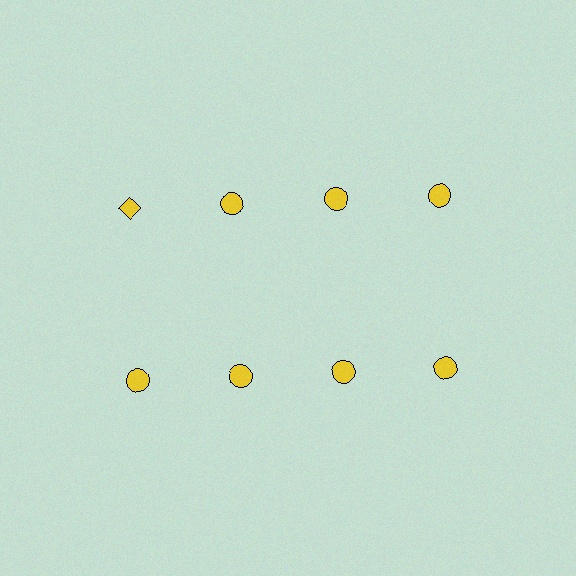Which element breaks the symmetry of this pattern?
The yellow diamond in the top row, leftmost column breaks the symmetry. All other shapes are yellow circles.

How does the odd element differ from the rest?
It has a different shape: diamond instead of circle.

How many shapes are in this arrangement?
There are 8 shapes arranged in a grid pattern.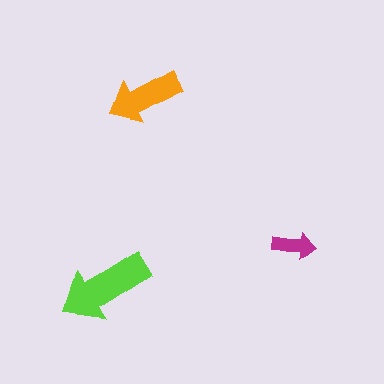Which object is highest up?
The orange arrow is topmost.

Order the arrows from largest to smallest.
the lime one, the orange one, the magenta one.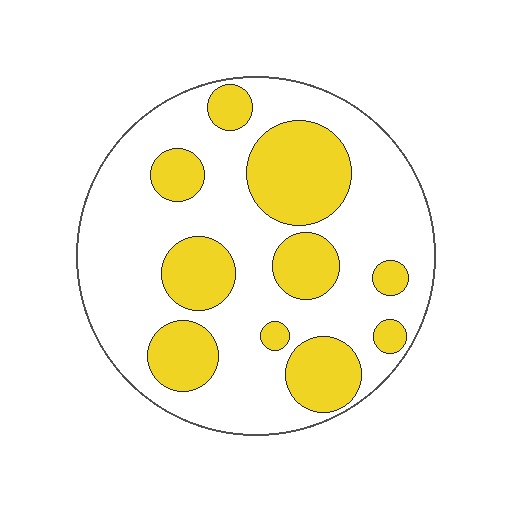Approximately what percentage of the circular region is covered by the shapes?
Approximately 30%.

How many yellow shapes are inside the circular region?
10.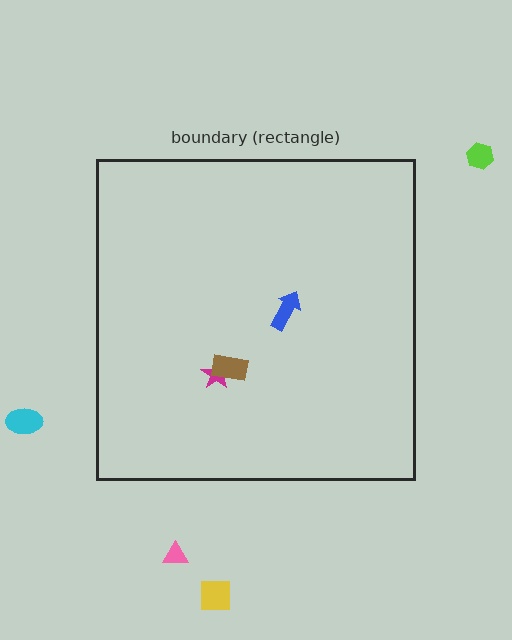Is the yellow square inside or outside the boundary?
Outside.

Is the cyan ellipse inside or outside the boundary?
Outside.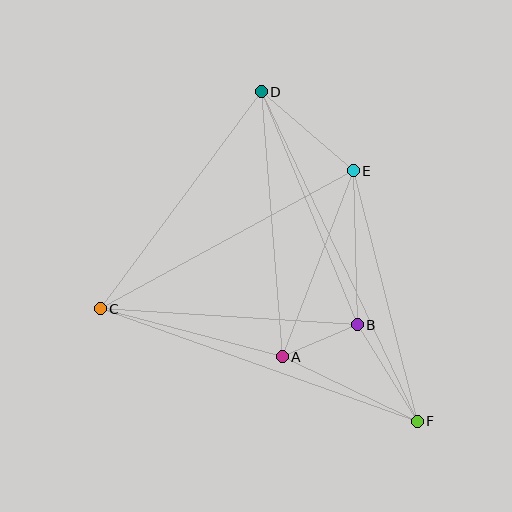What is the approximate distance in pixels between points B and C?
The distance between B and C is approximately 257 pixels.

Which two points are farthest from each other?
Points D and F are farthest from each other.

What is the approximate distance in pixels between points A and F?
The distance between A and F is approximately 150 pixels.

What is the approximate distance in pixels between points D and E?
The distance between D and E is approximately 121 pixels.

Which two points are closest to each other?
Points A and B are closest to each other.